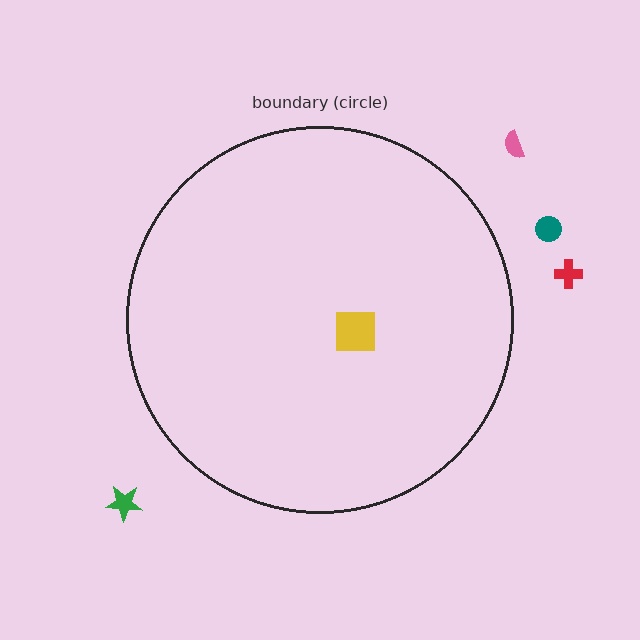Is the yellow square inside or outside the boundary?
Inside.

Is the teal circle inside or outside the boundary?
Outside.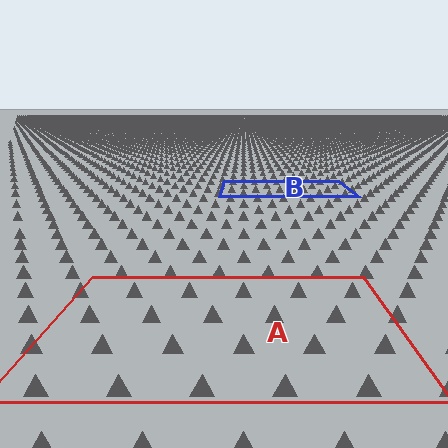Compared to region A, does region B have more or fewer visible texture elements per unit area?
Region B has more texture elements per unit area — they are packed more densely because it is farther away.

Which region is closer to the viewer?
Region A is closer. The texture elements there are larger and more spread out.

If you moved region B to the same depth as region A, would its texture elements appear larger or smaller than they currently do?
They would appear larger. At a closer depth, the same texture elements are projected at a bigger on-screen size.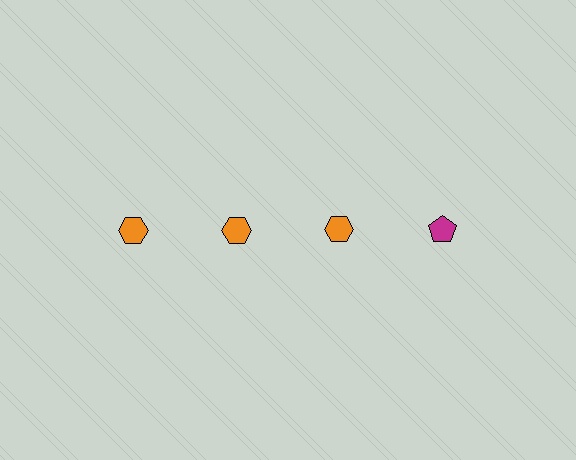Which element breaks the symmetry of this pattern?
The magenta pentagon in the top row, second from right column breaks the symmetry. All other shapes are orange hexagons.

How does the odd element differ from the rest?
It differs in both color (magenta instead of orange) and shape (pentagon instead of hexagon).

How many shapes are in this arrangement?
There are 4 shapes arranged in a grid pattern.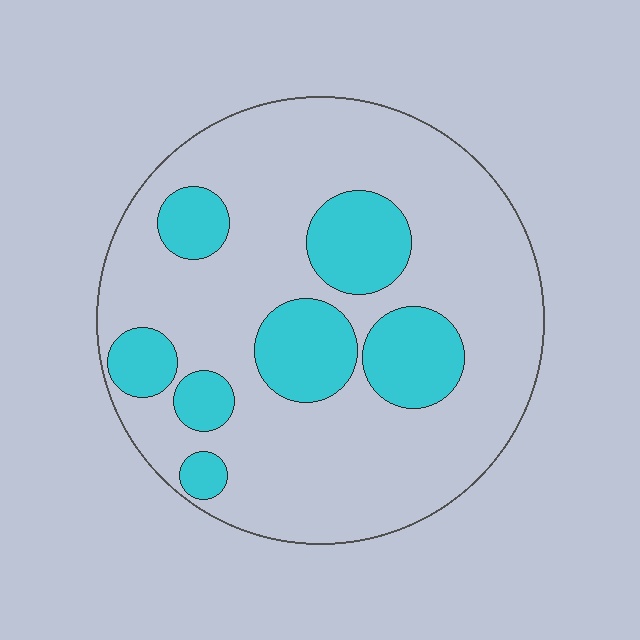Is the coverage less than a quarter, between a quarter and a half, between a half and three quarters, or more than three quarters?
Less than a quarter.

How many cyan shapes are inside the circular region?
7.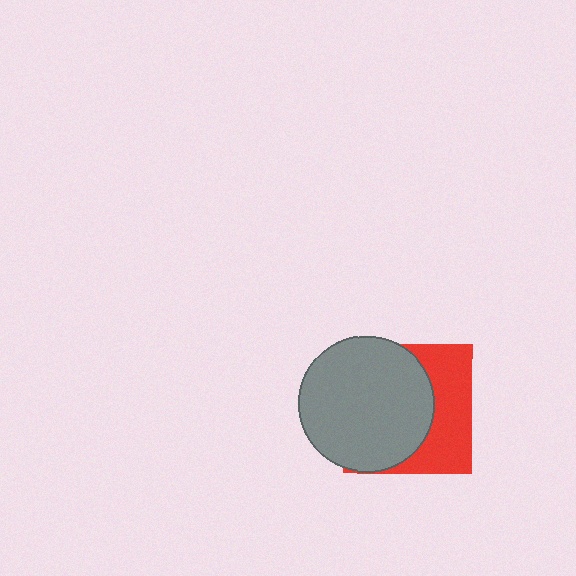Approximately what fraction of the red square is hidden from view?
Roughly 60% of the red square is hidden behind the gray circle.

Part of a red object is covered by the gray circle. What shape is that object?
It is a square.